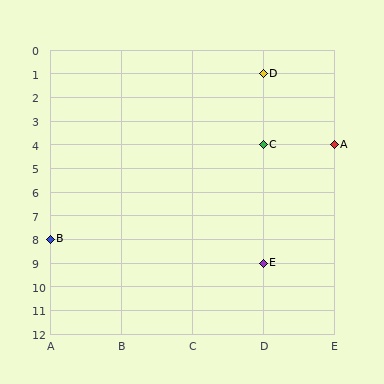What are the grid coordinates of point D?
Point D is at grid coordinates (D, 1).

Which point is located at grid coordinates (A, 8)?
Point B is at (A, 8).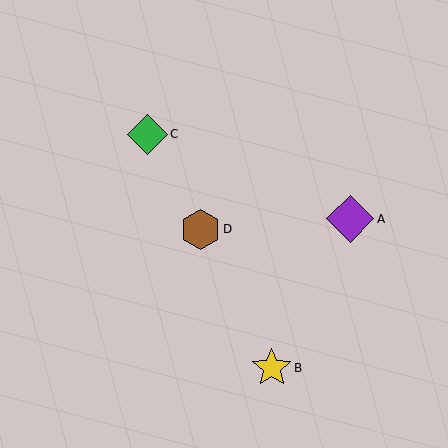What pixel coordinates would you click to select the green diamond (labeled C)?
Click at (147, 134) to select the green diamond C.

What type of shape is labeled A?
Shape A is a purple diamond.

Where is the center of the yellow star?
The center of the yellow star is at (272, 368).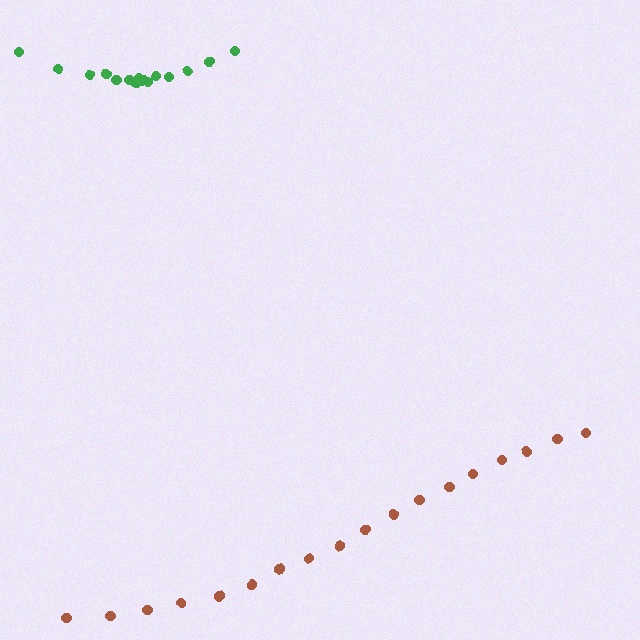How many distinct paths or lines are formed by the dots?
There are 2 distinct paths.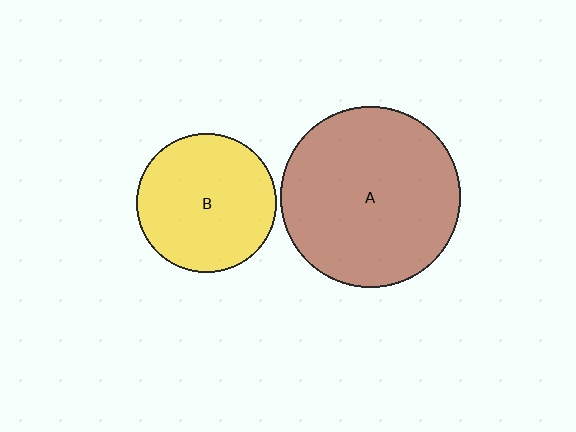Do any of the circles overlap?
No, none of the circles overlap.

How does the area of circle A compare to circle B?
Approximately 1.7 times.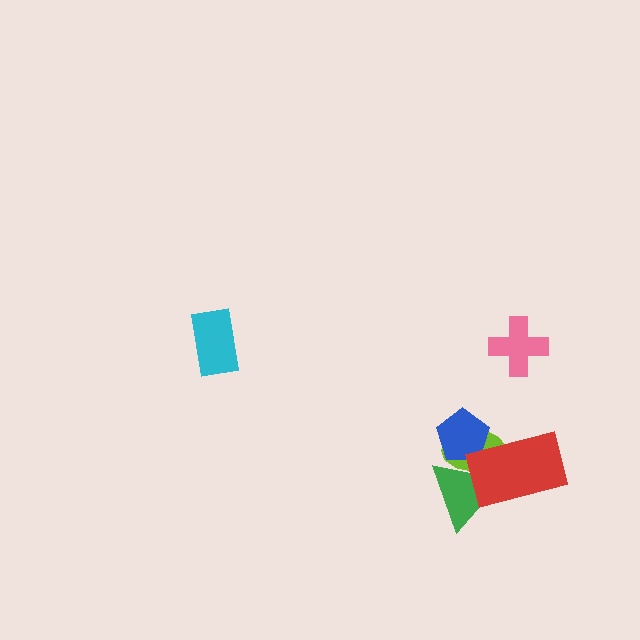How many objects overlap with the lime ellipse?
3 objects overlap with the lime ellipse.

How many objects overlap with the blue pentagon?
3 objects overlap with the blue pentagon.